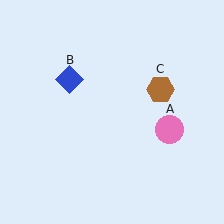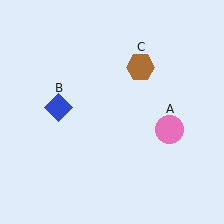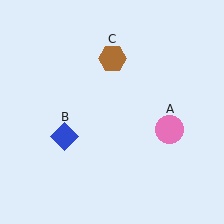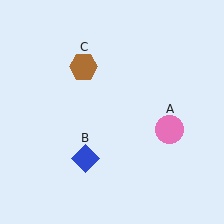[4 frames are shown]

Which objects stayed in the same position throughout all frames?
Pink circle (object A) remained stationary.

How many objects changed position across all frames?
2 objects changed position: blue diamond (object B), brown hexagon (object C).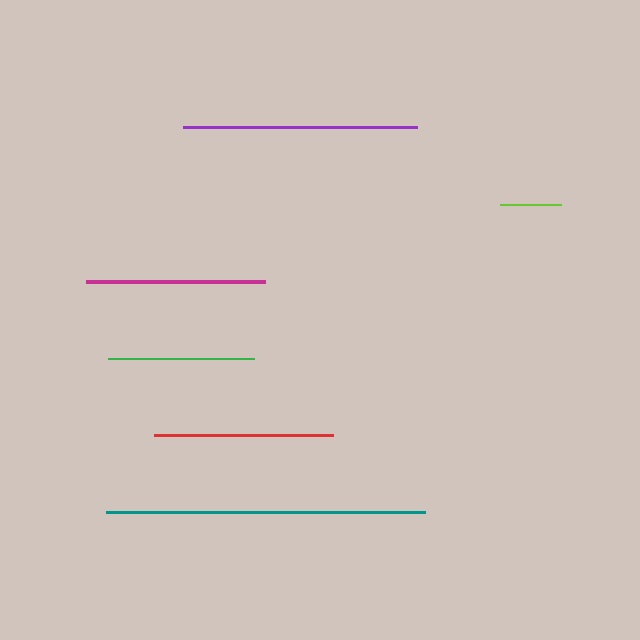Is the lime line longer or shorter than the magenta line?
The magenta line is longer than the lime line.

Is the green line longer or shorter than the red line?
The red line is longer than the green line.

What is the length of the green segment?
The green segment is approximately 146 pixels long.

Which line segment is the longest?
The teal line is the longest at approximately 319 pixels.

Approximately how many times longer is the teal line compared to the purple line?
The teal line is approximately 1.4 times the length of the purple line.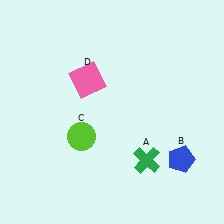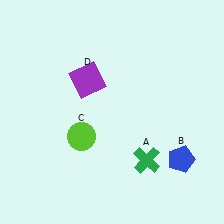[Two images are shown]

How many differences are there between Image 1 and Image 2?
There is 1 difference between the two images.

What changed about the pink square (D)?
In Image 1, D is pink. In Image 2, it changed to purple.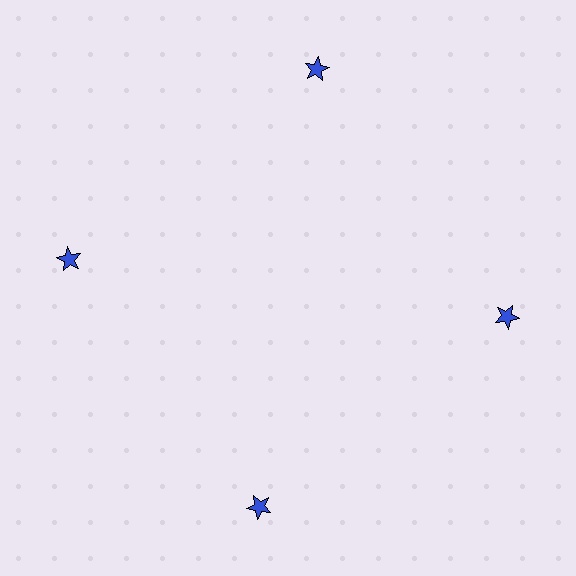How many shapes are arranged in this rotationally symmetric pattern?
There are 4 shapes, arranged in 4 groups of 1.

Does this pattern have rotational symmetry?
Yes, this pattern has 4-fold rotational symmetry. It looks the same after rotating 90 degrees around the center.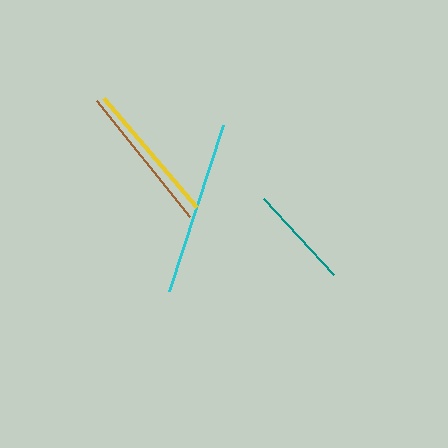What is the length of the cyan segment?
The cyan segment is approximately 174 pixels long.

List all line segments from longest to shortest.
From longest to shortest: cyan, brown, yellow, teal.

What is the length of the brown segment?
The brown segment is approximately 149 pixels long.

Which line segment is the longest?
The cyan line is the longest at approximately 174 pixels.